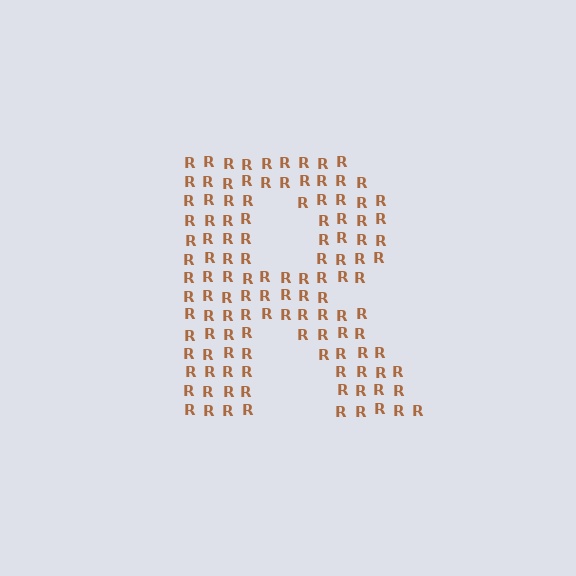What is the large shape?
The large shape is the letter R.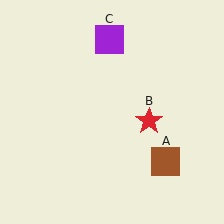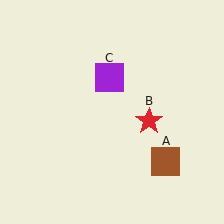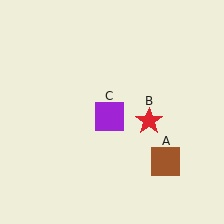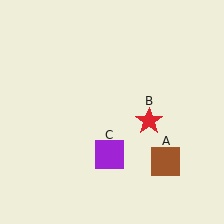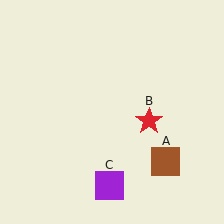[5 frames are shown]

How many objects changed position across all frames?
1 object changed position: purple square (object C).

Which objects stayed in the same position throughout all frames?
Brown square (object A) and red star (object B) remained stationary.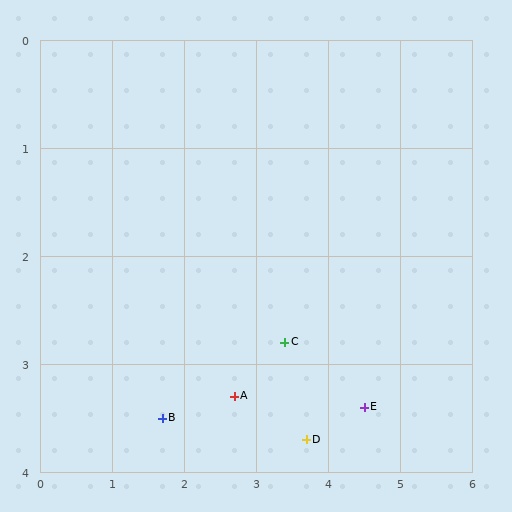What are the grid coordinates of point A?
Point A is at approximately (2.7, 3.3).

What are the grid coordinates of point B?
Point B is at approximately (1.7, 3.5).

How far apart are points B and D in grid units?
Points B and D are about 2.0 grid units apart.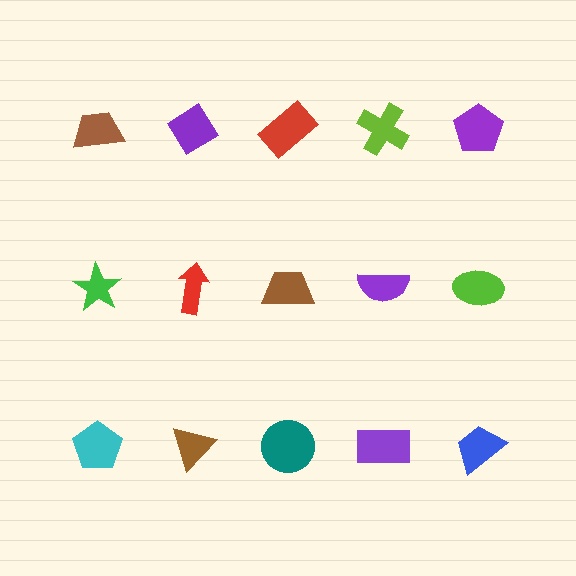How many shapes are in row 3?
5 shapes.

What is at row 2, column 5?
A lime ellipse.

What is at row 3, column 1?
A cyan pentagon.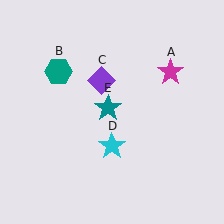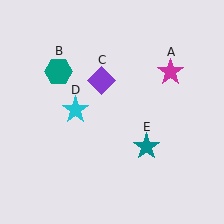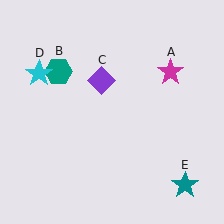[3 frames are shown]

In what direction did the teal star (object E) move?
The teal star (object E) moved down and to the right.